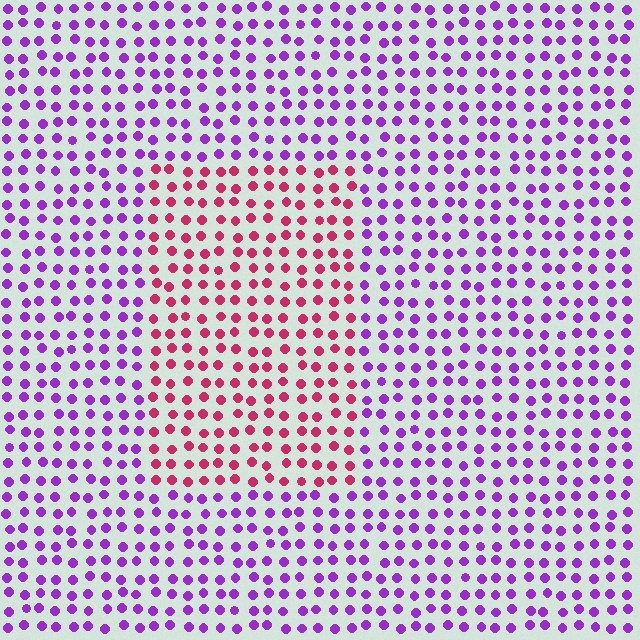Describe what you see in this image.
The image is filled with small purple elements in a uniform arrangement. A rectangle-shaped region is visible where the elements are tinted to a slightly different hue, forming a subtle color boundary.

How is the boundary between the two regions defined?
The boundary is defined purely by a slight shift in hue (about 55 degrees). Spacing, size, and orientation are identical on both sides.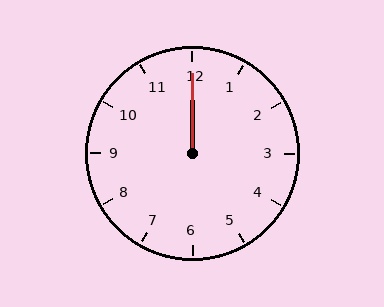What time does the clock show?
12:00.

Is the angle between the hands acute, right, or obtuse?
It is acute.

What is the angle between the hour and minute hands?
Approximately 0 degrees.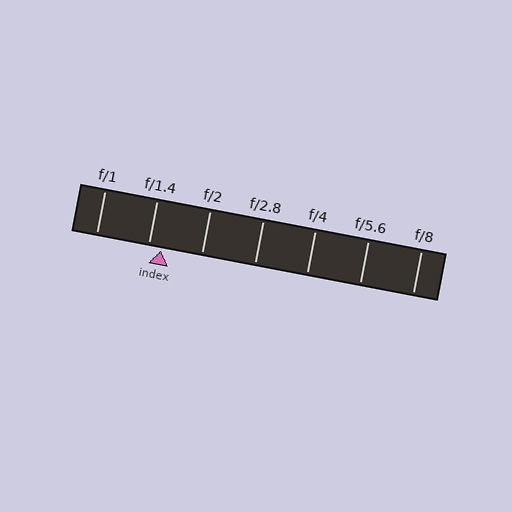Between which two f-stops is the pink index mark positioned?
The index mark is between f/1.4 and f/2.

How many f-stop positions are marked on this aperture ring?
There are 7 f-stop positions marked.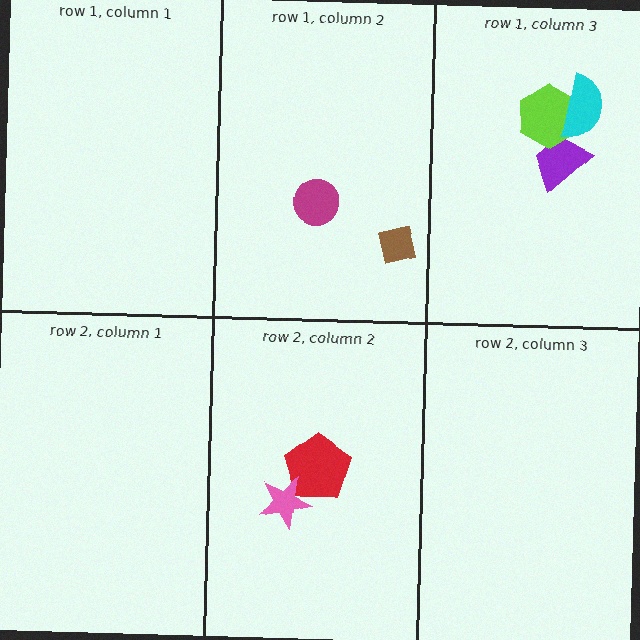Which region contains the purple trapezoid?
The row 1, column 3 region.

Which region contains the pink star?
The row 2, column 2 region.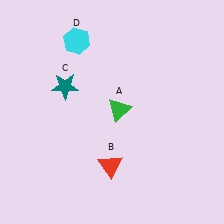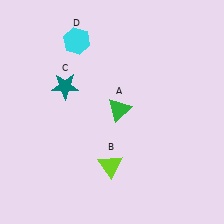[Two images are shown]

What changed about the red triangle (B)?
In Image 1, B is red. In Image 2, it changed to lime.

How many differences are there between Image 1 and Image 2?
There is 1 difference between the two images.